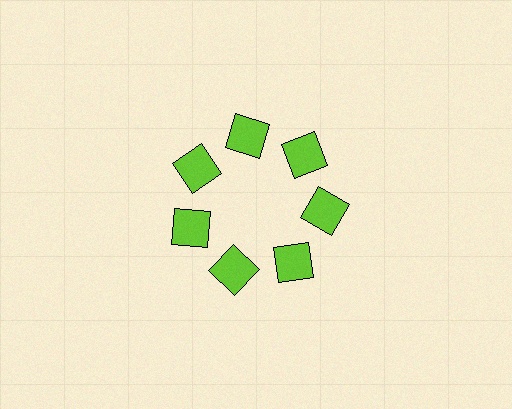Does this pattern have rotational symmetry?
Yes, this pattern has 7-fold rotational symmetry. It looks the same after rotating 51 degrees around the center.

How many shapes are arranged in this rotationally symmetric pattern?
There are 7 shapes, arranged in 7 groups of 1.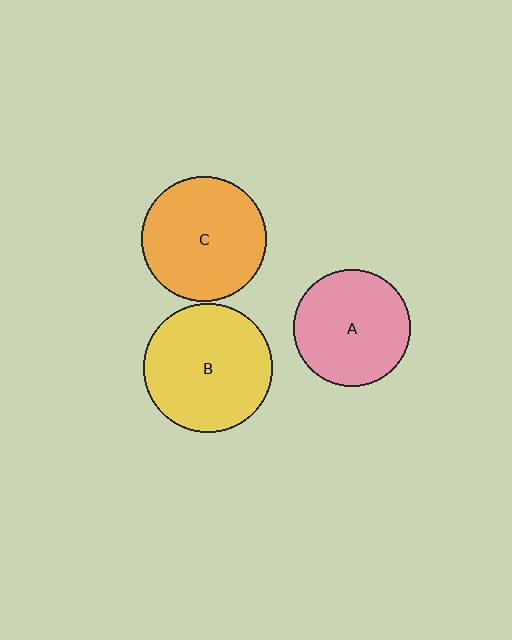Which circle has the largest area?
Circle B (yellow).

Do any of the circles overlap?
No, none of the circles overlap.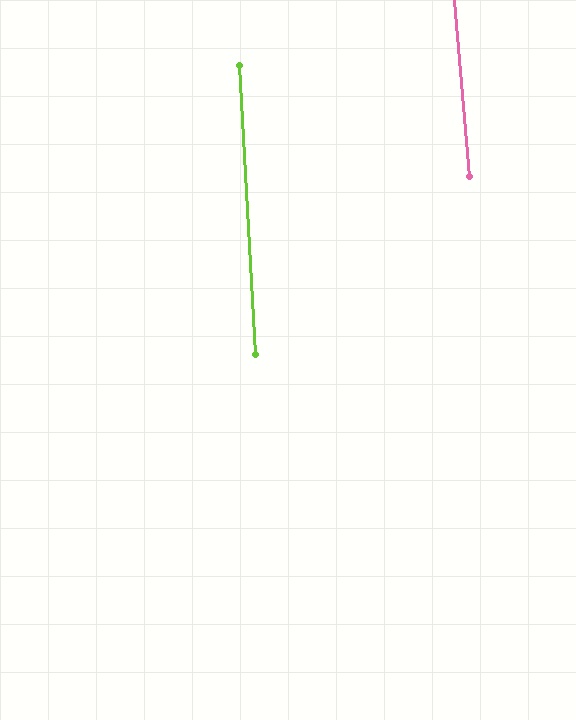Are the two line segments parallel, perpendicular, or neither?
Parallel — their directions differ by only 1.6°.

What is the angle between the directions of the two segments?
Approximately 2 degrees.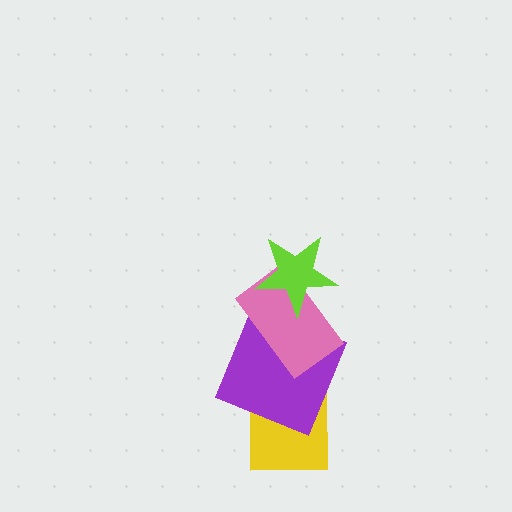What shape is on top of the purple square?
The pink rectangle is on top of the purple square.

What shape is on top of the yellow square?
The purple square is on top of the yellow square.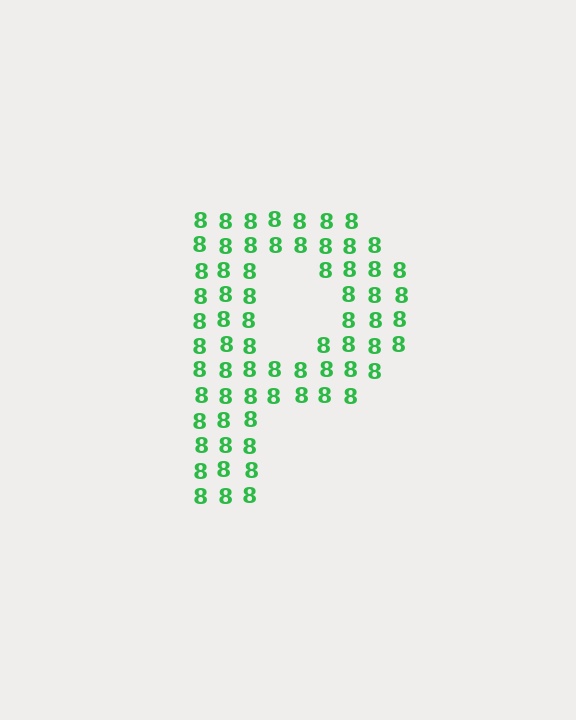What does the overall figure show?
The overall figure shows the letter P.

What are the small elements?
The small elements are digit 8's.